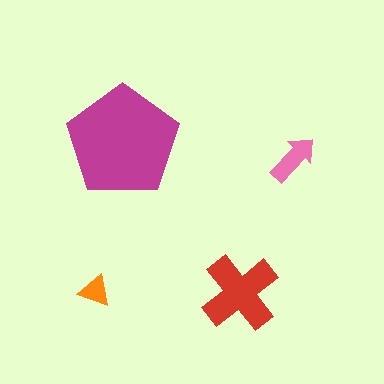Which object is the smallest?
The orange triangle.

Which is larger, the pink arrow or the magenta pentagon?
The magenta pentagon.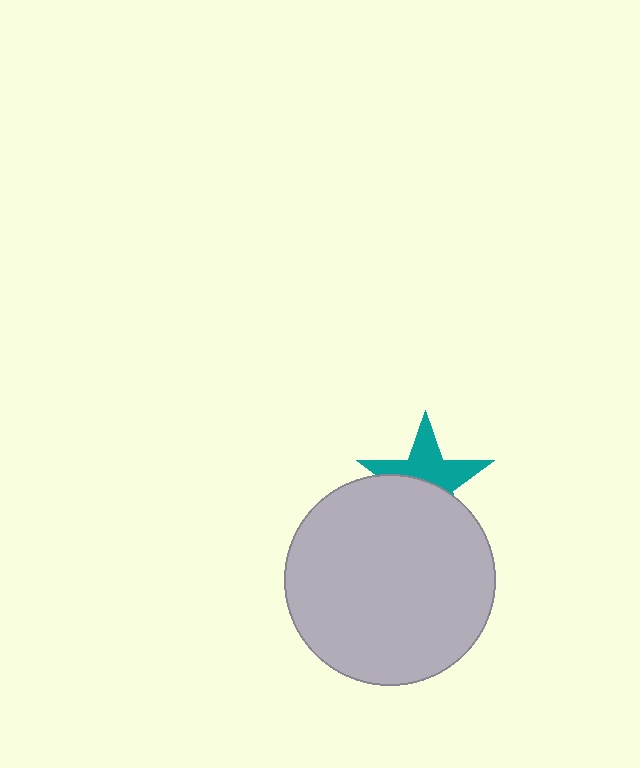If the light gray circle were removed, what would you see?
You would see the complete teal star.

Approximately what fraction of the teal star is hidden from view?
Roughly 48% of the teal star is hidden behind the light gray circle.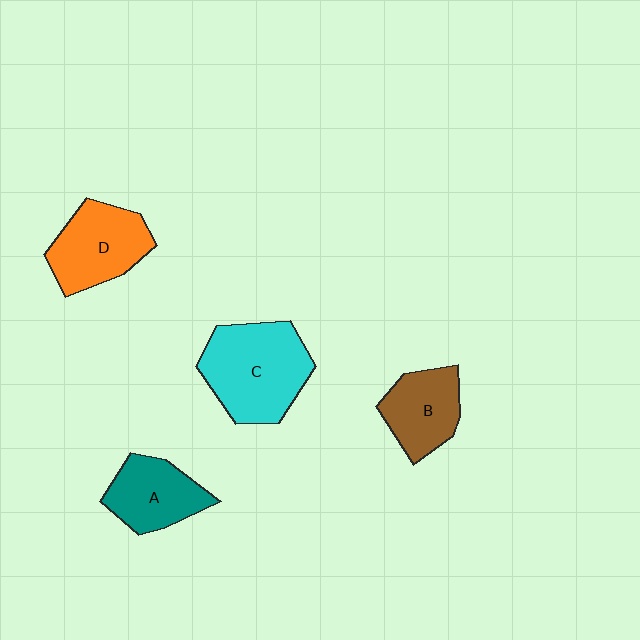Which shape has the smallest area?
Shape B (brown).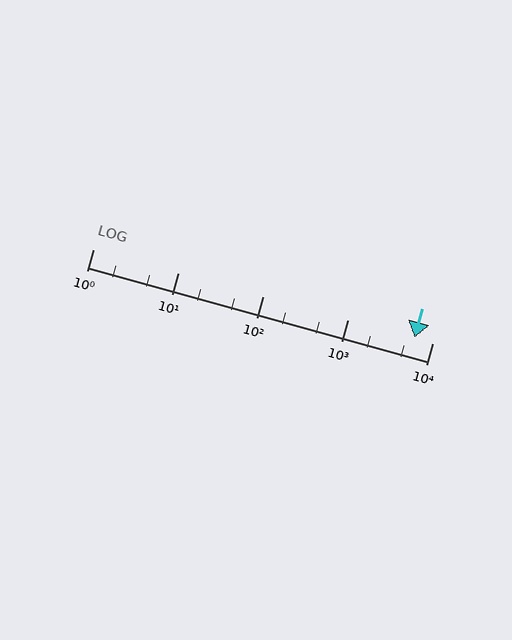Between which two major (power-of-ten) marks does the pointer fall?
The pointer is between 1000 and 10000.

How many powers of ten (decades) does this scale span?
The scale spans 4 decades, from 1 to 10000.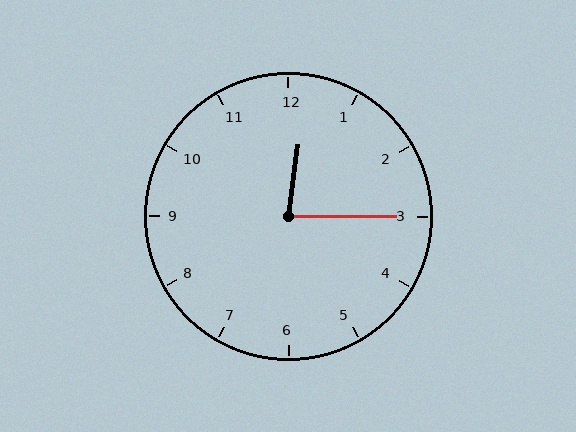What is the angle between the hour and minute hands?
Approximately 82 degrees.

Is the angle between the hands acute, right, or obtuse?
It is acute.